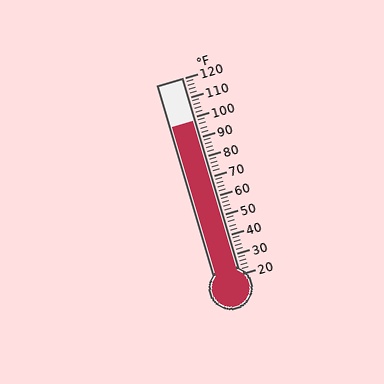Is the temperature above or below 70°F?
The temperature is above 70°F.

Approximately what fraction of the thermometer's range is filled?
The thermometer is filled to approximately 80% of its range.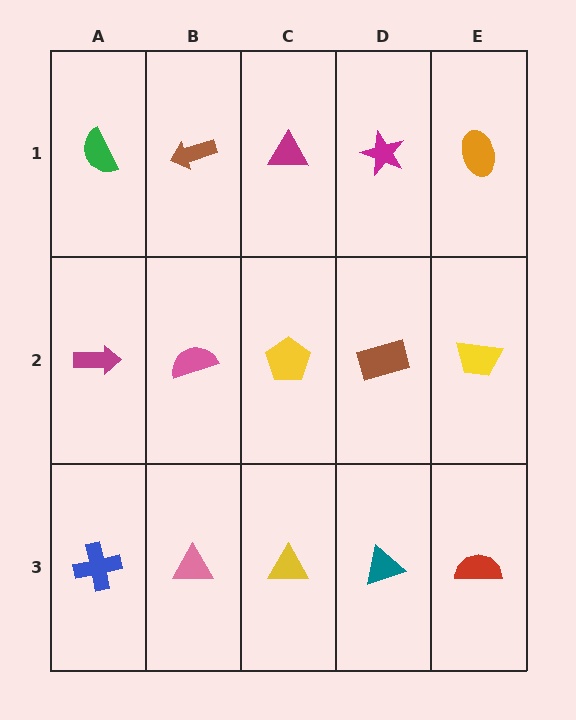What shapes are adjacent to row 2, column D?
A magenta star (row 1, column D), a teal triangle (row 3, column D), a yellow pentagon (row 2, column C), a yellow trapezoid (row 2, column E).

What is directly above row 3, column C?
A yellow pentagon.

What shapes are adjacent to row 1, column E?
A yellow trapezoid (row 2, column E), a magenta star (row 1, column D).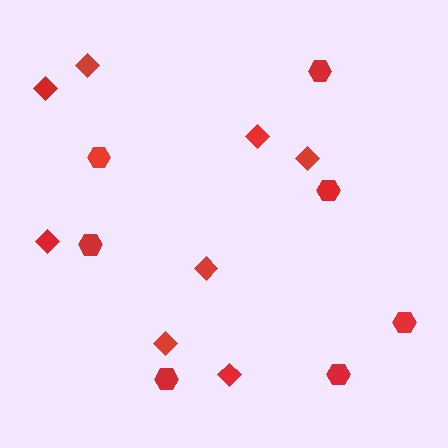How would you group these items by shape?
There are 2 groups: one group of hexagons (7) and one group of diamonds (8).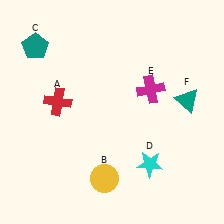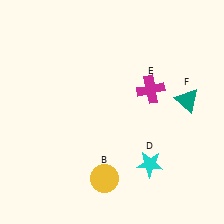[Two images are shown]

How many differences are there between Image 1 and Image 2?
There are 2 differences between the two images.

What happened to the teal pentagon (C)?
The teal pentagon (C) was removed in Image 2. It was in the top-left area of Image 1.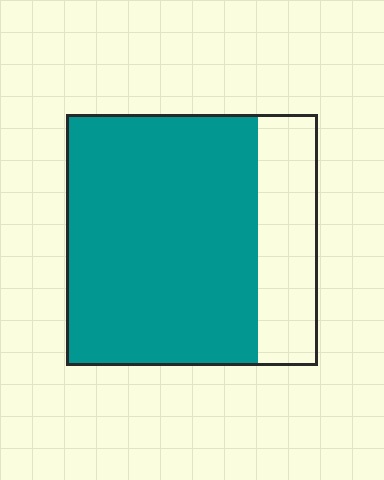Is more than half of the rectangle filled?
Yes.